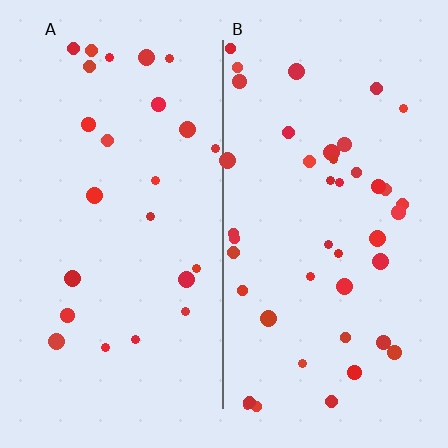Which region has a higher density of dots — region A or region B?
B (the right).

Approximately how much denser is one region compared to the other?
Approximately 1.7× — region B over region A.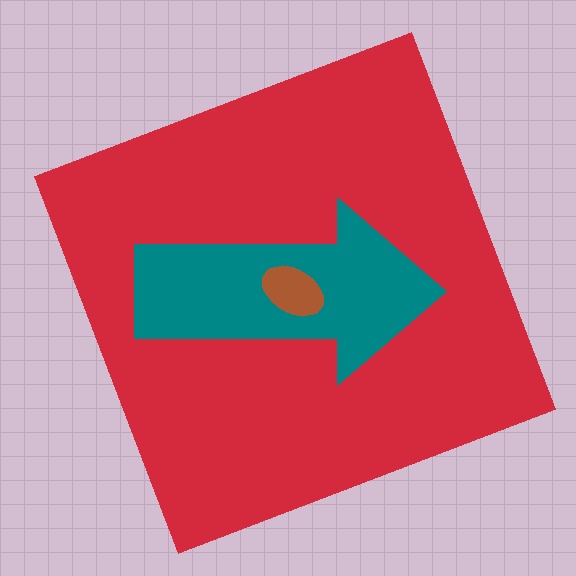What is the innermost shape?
The brown ellipse.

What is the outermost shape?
The red square.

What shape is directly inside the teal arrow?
The brown ellipse.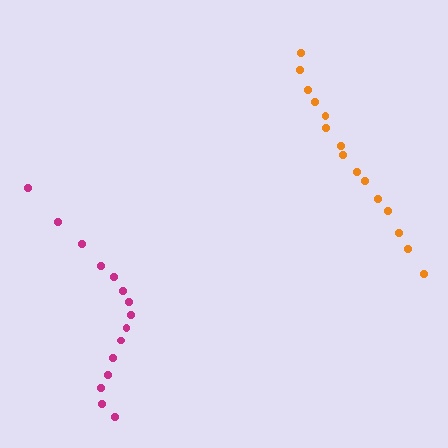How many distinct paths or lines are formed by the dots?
There are 2 distinct paths.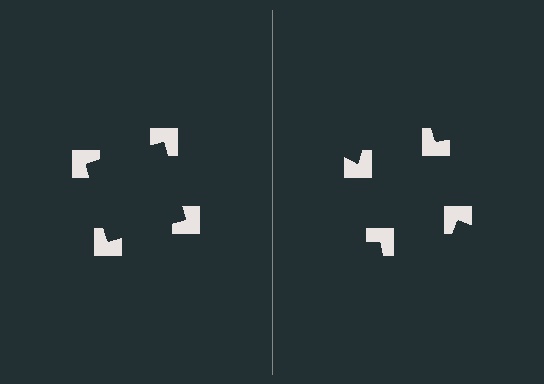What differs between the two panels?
The notched squares are positioned identically on both sides; only the wedge orientations differ. On the left they align to a square; on the right they are misaligned.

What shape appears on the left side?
An illusory square.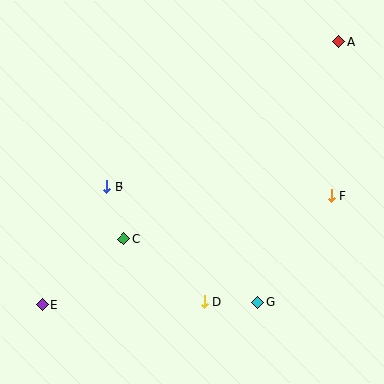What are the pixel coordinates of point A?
Point A is at (339, 42).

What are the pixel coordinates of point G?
Point G is at (258, 302).